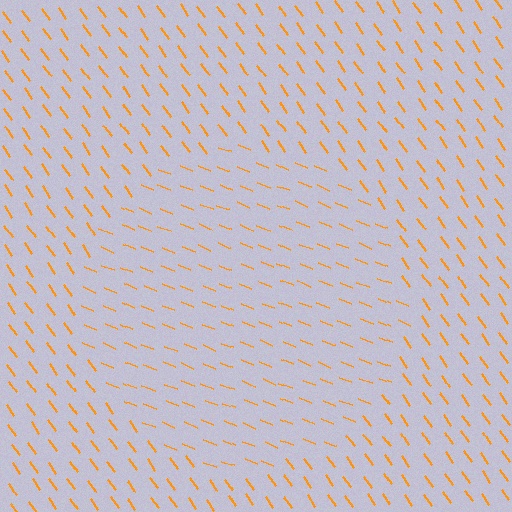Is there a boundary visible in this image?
Yes, there is a texture boundary formed by a change in line orientation.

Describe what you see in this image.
The image is filled with small orange line segments. A circle region in the image has lines oriented differently from the surrounding lines, creating a visible texture boundary.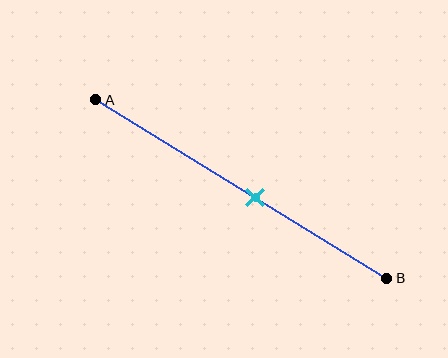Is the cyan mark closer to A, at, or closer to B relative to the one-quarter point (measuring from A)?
The cyan mark is closer to point B than the one-quarter point of segment AB.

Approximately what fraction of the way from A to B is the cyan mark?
The cyan mark is approximately 55% of the way from A to B.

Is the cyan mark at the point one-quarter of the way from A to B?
No, the mark is at about 55% from A, not at the 25% one-quarter point.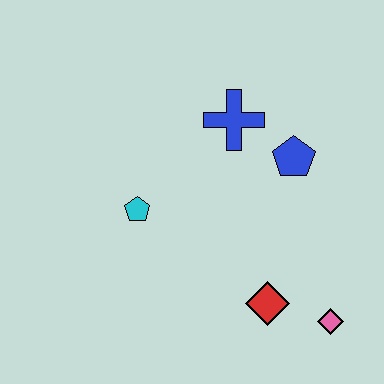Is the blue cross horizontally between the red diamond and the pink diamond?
No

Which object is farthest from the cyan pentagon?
The pink diamond is farthest from the cyan pentagon.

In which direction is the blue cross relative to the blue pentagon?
The blue cross is to the left of the blue pentagon.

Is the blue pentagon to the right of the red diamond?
Yes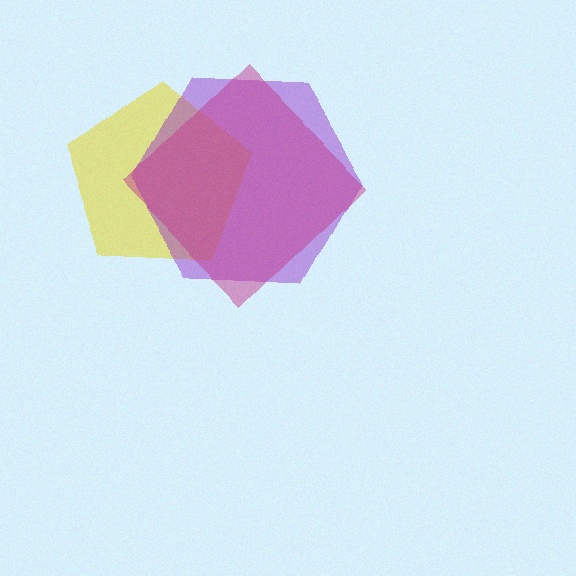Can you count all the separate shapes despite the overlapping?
Yes, there are 3 separate shapes.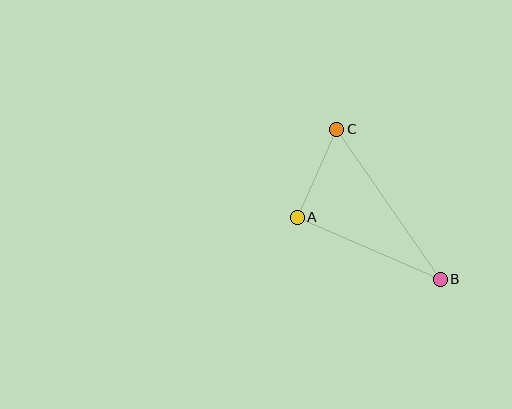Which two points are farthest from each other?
Points B and C are farthest from each other.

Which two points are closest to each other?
Points A and C are closest to each other.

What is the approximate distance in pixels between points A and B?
The distance between A and B is approximately 156 pixels.